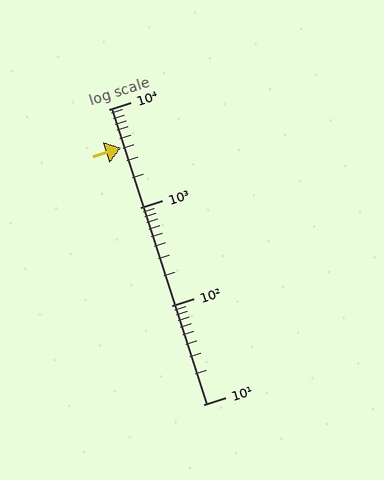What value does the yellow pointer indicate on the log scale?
The pointer indicates approximately 4100.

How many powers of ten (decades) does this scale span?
The scale spans 3 decades, from 10 to 10000.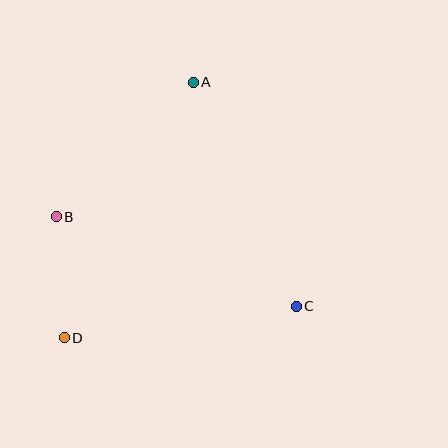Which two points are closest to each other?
Points B and D are closest to each other.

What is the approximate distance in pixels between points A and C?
The distance between A and C is approximately 247 pixels.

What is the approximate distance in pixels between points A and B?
The distance between A and B is approximately 192 pixels.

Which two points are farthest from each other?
Points A and D are farthest from each other.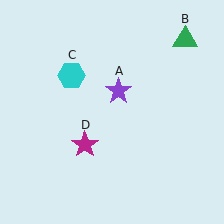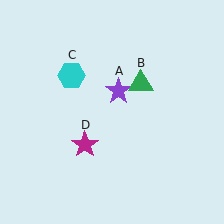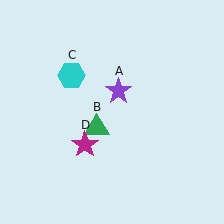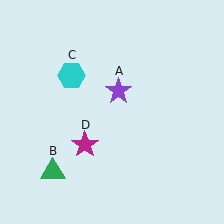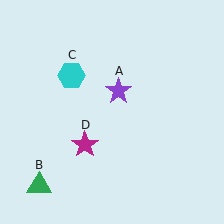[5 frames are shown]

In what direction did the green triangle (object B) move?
The green triangle (object B) moved down and to the left.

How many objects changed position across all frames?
1 object changed position: green triangle (object B).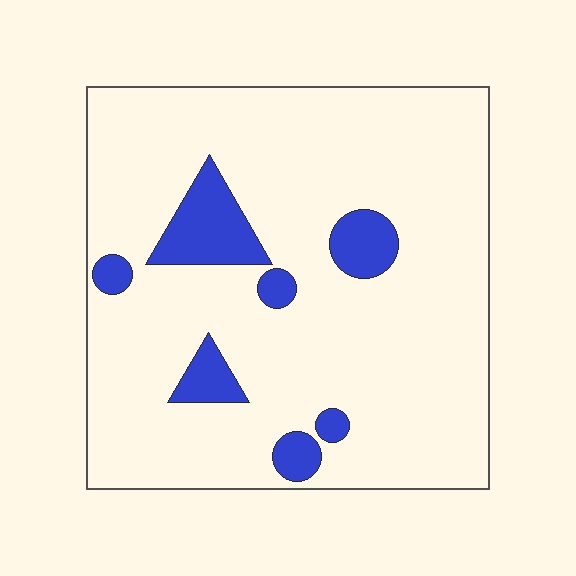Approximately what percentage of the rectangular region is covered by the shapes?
Approximately 10%.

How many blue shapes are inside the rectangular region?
7.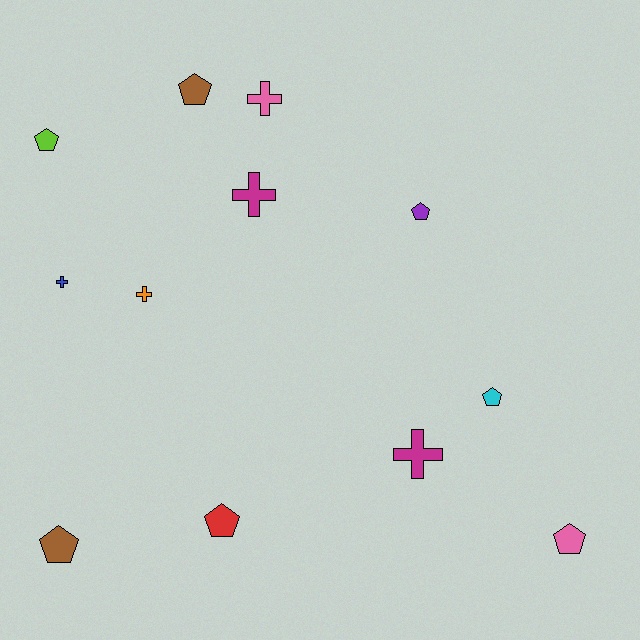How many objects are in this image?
There are 12 objects.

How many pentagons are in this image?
There are 7 pentagons.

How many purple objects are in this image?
There is 1 purple object.